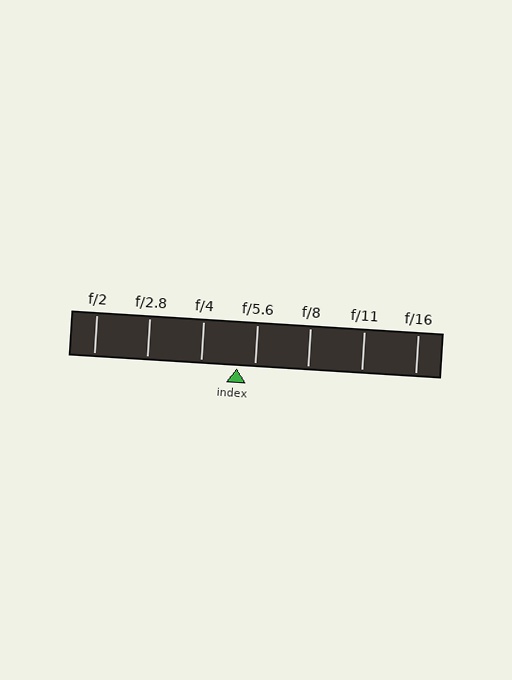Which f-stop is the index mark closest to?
The index mark is closest to f/5.6.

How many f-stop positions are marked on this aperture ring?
There are 7 f-stop positions marked.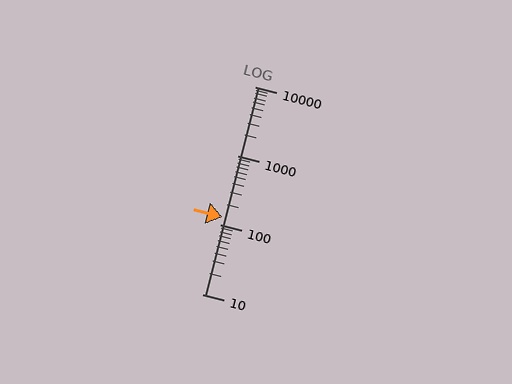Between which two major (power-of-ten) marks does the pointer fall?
The pointer is between 100 and 1000.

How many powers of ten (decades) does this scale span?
The scale spans 3 decades, from 10 to 10000.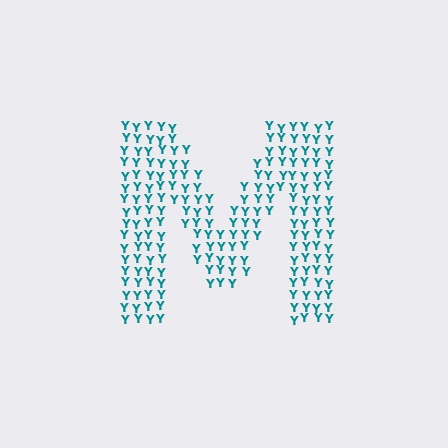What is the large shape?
The large shape is the letter M.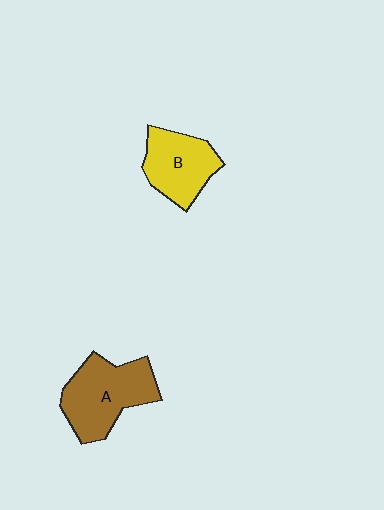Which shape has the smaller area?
Shape B (yellow).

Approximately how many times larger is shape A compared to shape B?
Approximately 1.3 times.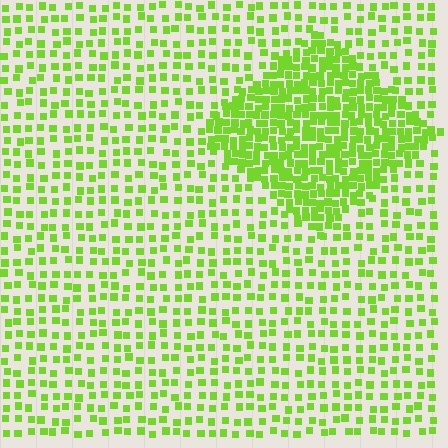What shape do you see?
I see a diamond.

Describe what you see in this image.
The image contains small lime elements arranged at two different densities. A diamond-shaped region is visible where the elements are more densely packed than the surrounding area.